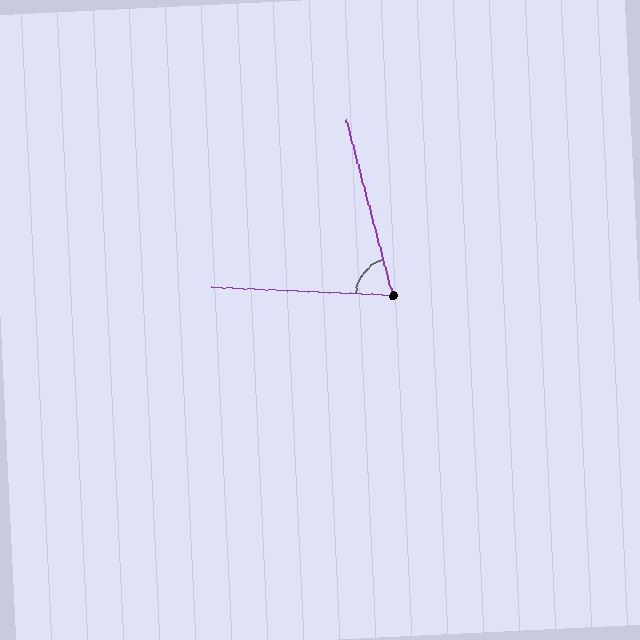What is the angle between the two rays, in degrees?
Approximately 73 degrees.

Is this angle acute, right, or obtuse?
It is acute.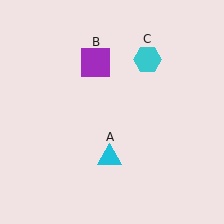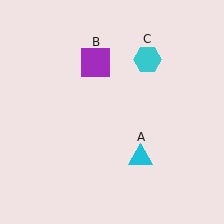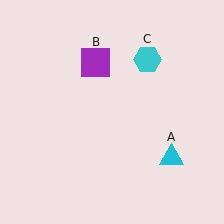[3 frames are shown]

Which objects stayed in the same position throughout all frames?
Purple square (object B) and cyan hexagon (object C) remained stationary.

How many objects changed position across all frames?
1 object changed position: cyan triangle (object A).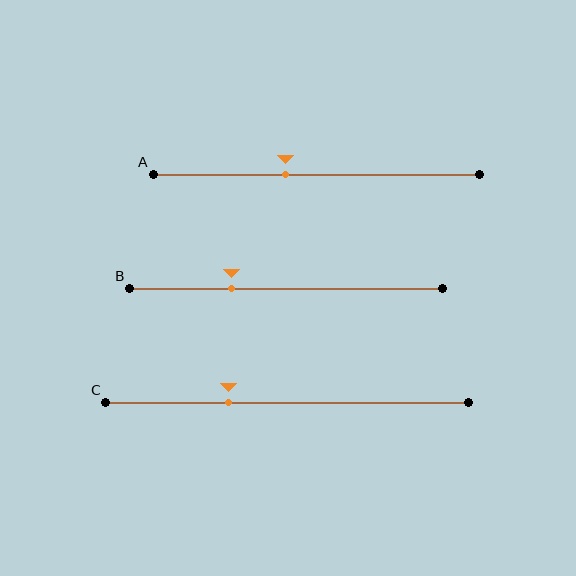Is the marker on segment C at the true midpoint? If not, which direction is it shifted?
No, the marker on segment C is shifted to the left by about 16% of the segment length.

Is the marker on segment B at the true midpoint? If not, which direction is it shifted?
No, the marker on segment B is shifted to the left by about 18% of the segment length.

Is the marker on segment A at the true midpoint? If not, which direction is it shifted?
No, the marker on segment A is shifted to the left by about 10% of the segment length.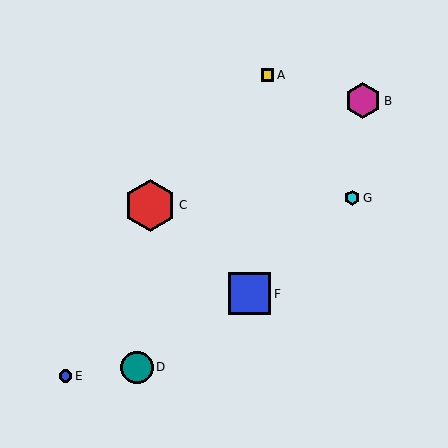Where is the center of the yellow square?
The center of the yellow square is at (267, 75).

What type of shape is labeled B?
Shape B is a magenta hexagon.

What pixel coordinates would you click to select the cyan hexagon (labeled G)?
Click at (352, 198) to select the cyan hexagon G.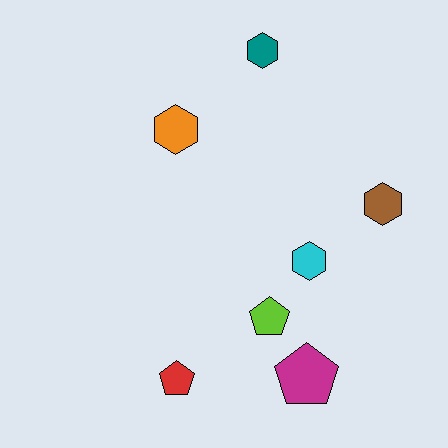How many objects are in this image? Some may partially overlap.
There are 7 objects.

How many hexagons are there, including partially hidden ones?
There are 4 hexagons.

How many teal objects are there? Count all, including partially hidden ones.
There is 1 teal object.